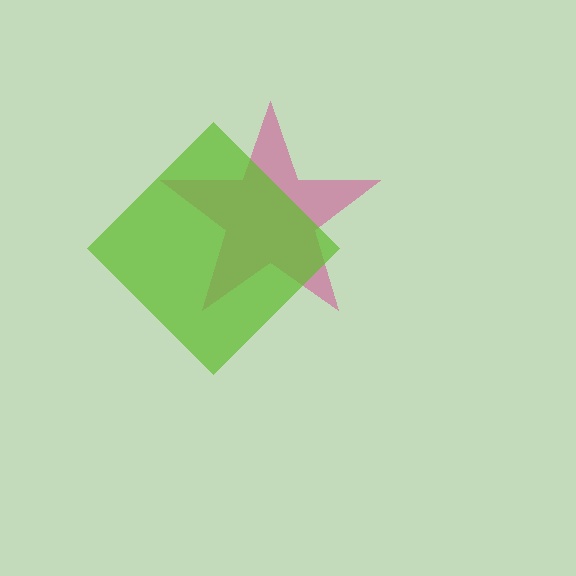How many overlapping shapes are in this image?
There are 2 overlapping shapes in the image.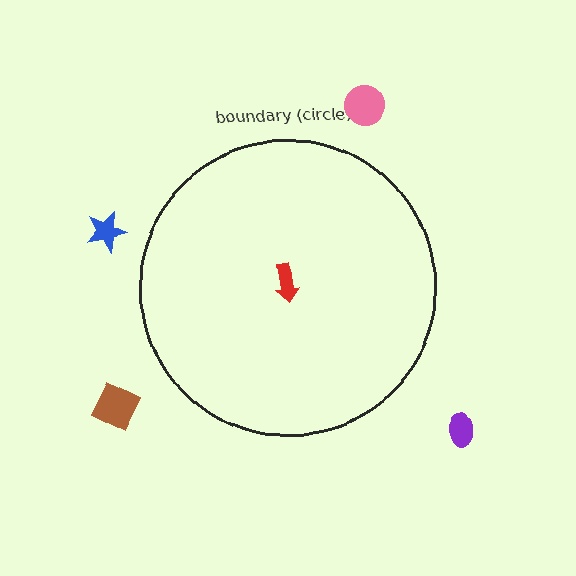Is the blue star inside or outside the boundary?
Outside.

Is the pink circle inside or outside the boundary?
Outside.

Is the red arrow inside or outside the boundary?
Inside.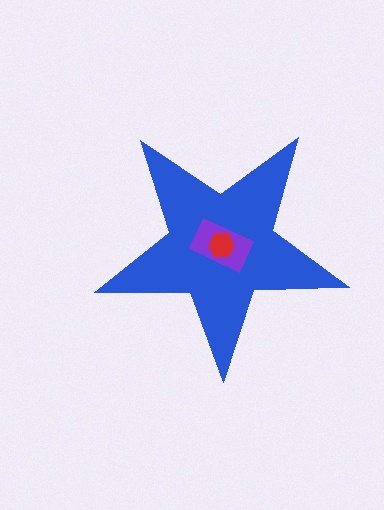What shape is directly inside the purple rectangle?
The red hexagon.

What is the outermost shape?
The blue star.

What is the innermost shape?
The red hexagon.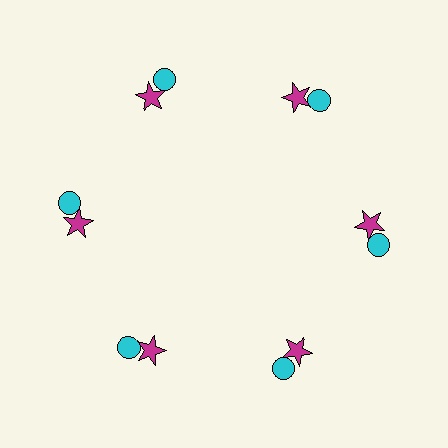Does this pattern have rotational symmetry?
Yes, this pattern has 6-fold rotational symmetry. It looks the same after rotating 60 degrees around the center.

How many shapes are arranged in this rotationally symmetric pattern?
There are 12 shapes, arranged in 6 groups of 2.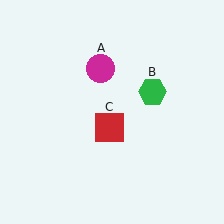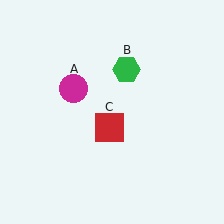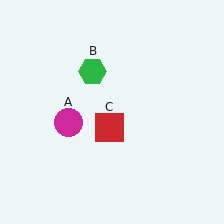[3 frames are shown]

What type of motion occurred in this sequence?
The magenta circle (object A), green hexagon (object B) rotated counterclockwise around the center of the scene.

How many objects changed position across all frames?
2 objects changed position: magenta circle (object A), green hexagon (object B).